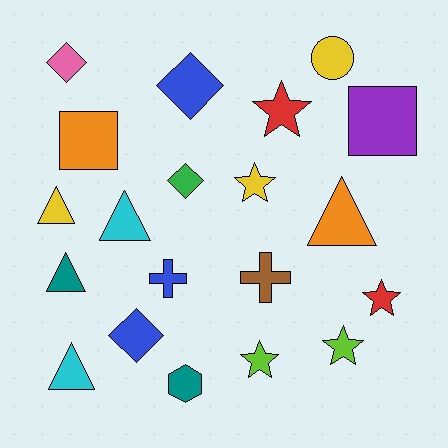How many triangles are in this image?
There are 5 triangles.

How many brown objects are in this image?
There is 1 brown object.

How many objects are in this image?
There are 20 objects.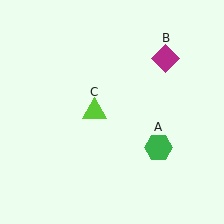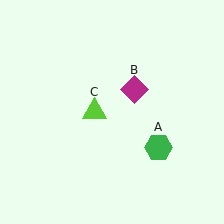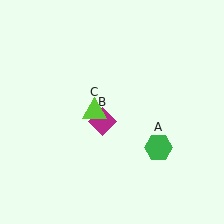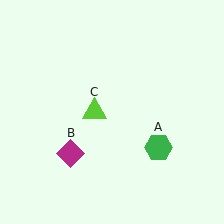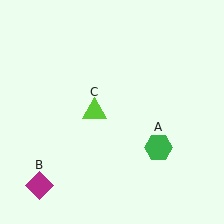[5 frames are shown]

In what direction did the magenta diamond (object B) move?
The magenta diamond (object B) moved down and to the left.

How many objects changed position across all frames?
1 object changed position: magenta diamond (object B).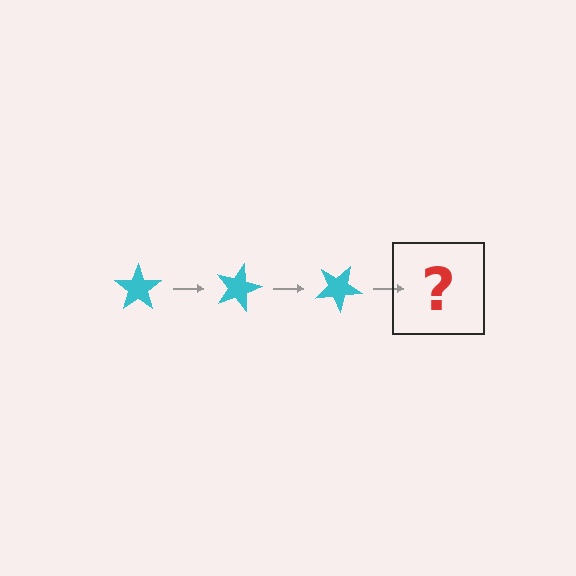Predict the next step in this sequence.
The next step is a cyan star rotated 45 degrees.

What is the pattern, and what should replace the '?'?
The pattern is that the star rotates 15 degrees each step. The '?' should be a cyan star rotated 45 degrees.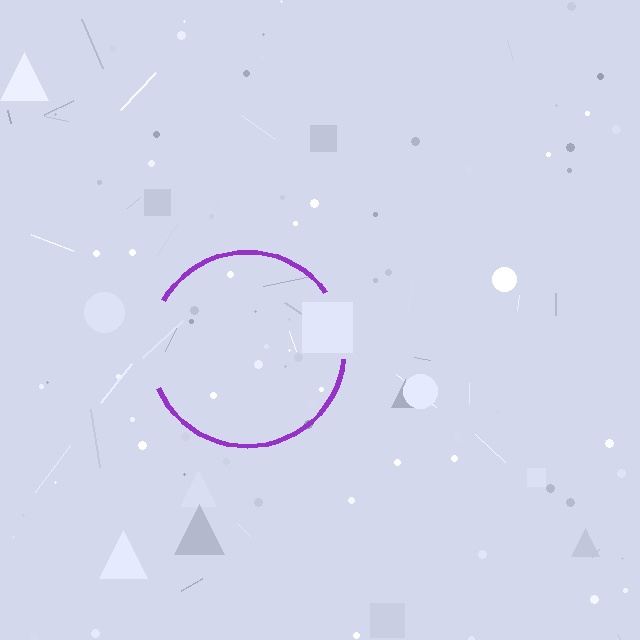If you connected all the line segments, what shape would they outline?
They would outline a circle.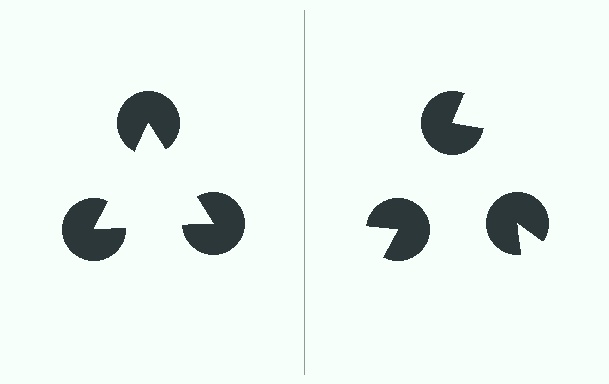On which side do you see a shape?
An illusory triangle appears on the left side. On the right side the wedge cuts are rotated, so no coherent shape forms.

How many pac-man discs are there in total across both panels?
6 — 3 on each side.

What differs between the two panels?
The pac-man discs are positioned identically on both sides; only the wedge orientations differ. On the left they align to a triangle; on the right they are misaligned.